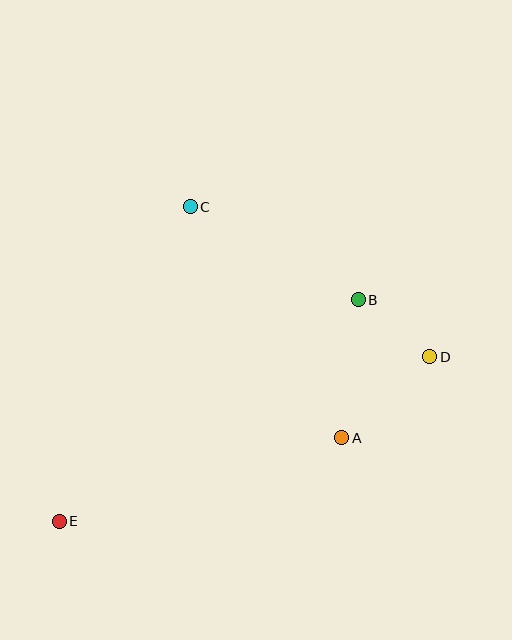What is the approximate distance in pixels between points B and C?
The distance between B and C is approximately 192 pixels.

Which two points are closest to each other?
Points B and D are closest to each other.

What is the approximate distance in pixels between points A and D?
The distance between A and D is approximately 120 pixels.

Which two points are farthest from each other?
Points D and E are farthest from each other.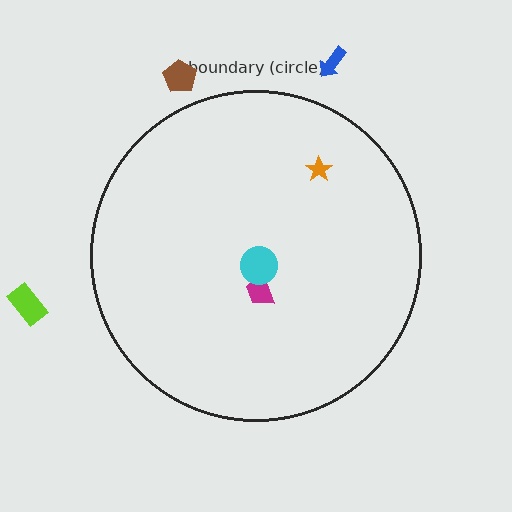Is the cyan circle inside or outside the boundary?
Inside.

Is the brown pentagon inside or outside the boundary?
Outside.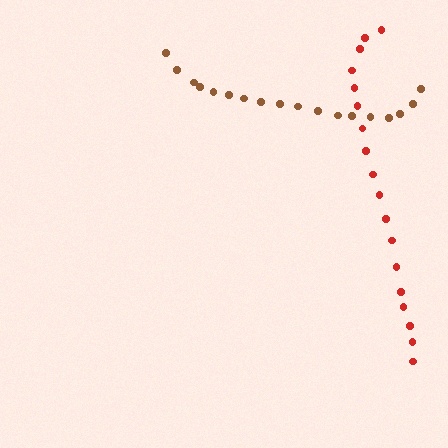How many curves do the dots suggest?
There are 2 distinct paths.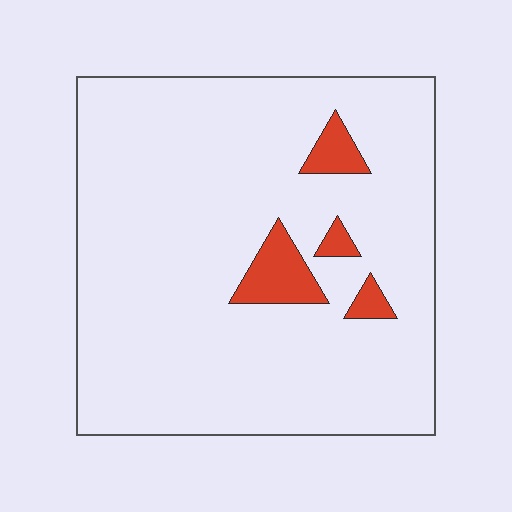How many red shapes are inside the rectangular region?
4.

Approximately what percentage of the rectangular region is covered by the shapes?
Approximately 5%.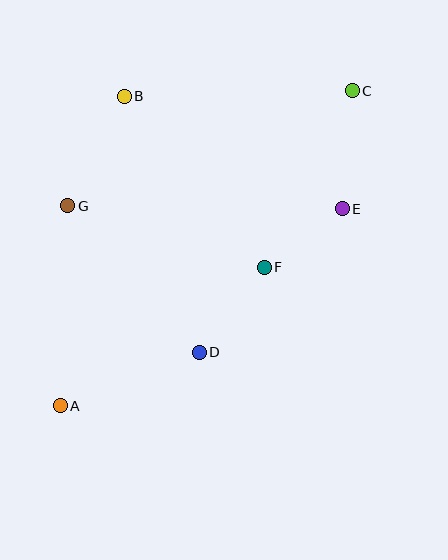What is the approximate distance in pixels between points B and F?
The distance between B and F is approximately 221 pixels.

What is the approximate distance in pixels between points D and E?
The distance between D and E is approximately 203 pixels.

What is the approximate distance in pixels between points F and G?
The distance between F and G is approximately 206 pixels.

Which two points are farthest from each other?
Points A and C are farthest from each other.